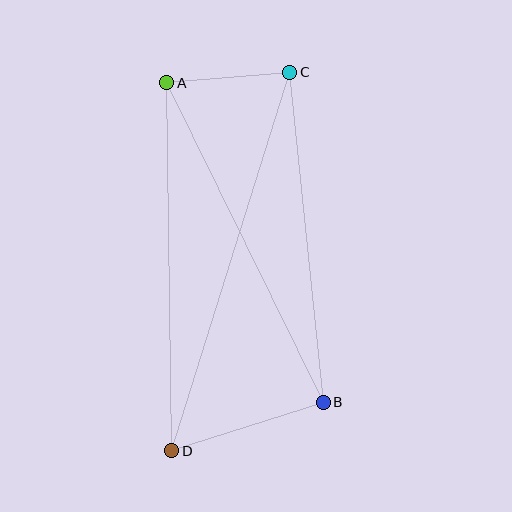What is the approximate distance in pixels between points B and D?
The distance between B and D is approximately 159 pixels.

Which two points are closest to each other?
Points A and C are closest to each other.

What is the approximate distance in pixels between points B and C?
The distance between B and C is approximately 332 pixels.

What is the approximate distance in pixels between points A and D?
The distance between A and D is approximately 368 pixels.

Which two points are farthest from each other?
Points C and D are farthest from each other.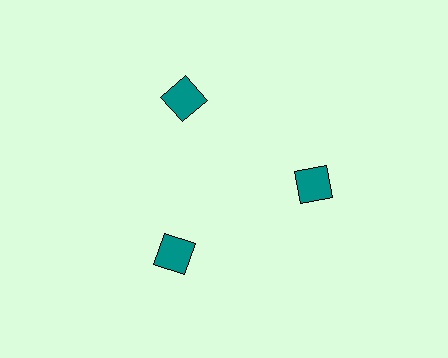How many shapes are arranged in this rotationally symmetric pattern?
There are 3 shapes, arranged in 3 groups of 1.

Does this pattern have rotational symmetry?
Yes, this pattern has 3-fold rotational symmetry. It looks the same after rotating 120 degrees around the center.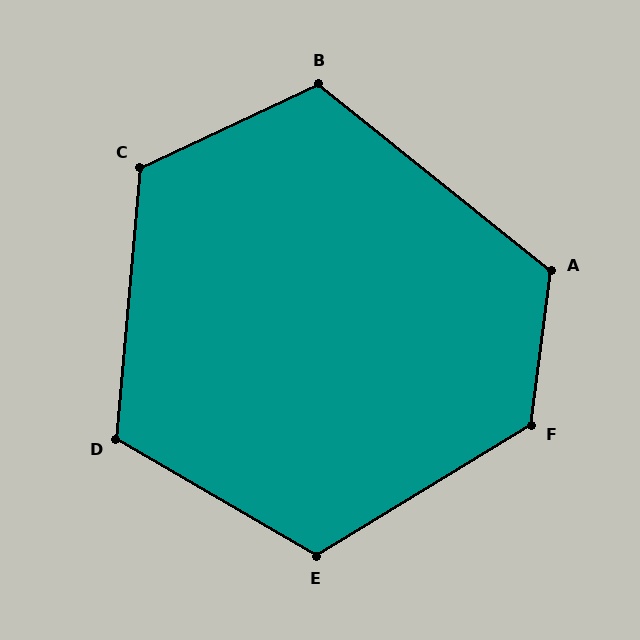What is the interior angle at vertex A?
Approximately 122 degrees (obtuse).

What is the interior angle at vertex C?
Approximately 120 degrees (obtuse).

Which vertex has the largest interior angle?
F, at approximately 129 degrees.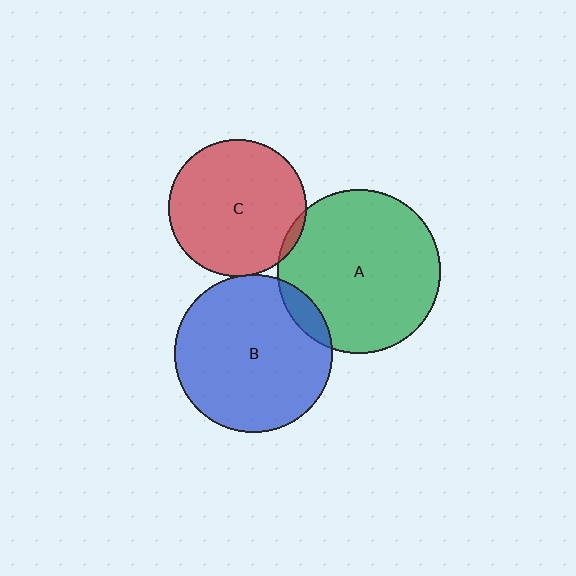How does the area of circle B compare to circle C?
Approximately 1.3 times.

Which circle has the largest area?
Circle A (green).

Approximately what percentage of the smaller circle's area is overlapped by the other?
Approximately 5%.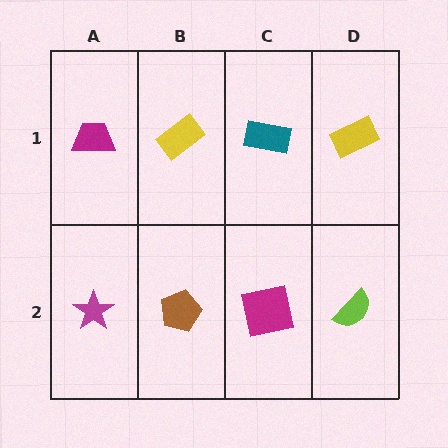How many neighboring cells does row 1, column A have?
2.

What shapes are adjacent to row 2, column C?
A teal rectangle (row 1, column C), a brown pentagon (row 2, column B), a lime semicircle (row 2, column D).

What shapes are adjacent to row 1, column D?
A lime semicircle (row 2, column D), a teal rectangle (row 1, column C).